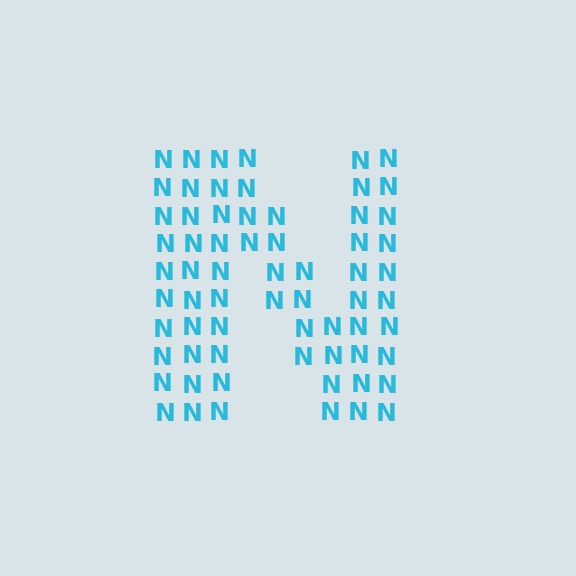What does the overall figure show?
The overall figure shows the letter N.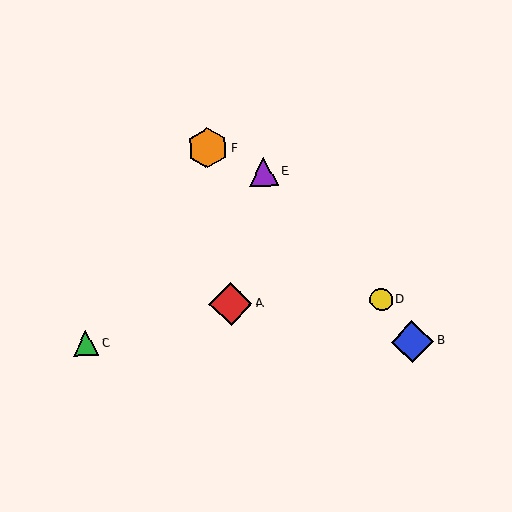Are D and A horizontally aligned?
Yes, both are at y≈299.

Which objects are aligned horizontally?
Objects A, D are aligned horizontally.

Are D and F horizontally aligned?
No, D is at y≈299 and F is at y≈148.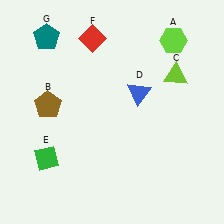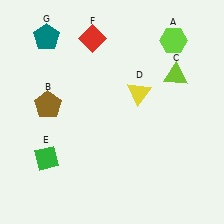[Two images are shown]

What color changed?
The triangle (D) changed from blue in Image 1 to yellow in Image 2.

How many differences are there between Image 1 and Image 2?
There is 1 difference between the two images.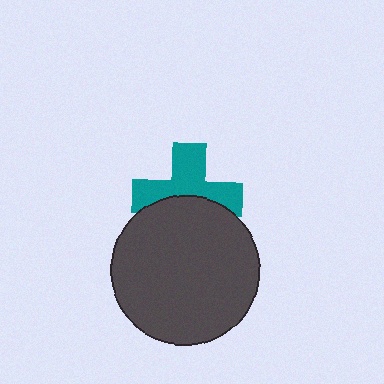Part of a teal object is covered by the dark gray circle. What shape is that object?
It is a cross.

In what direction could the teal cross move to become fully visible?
The teal cross could move up. That would shift it out from behind the dark gray circle entirely.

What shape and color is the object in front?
The object in front is a dark gray circle.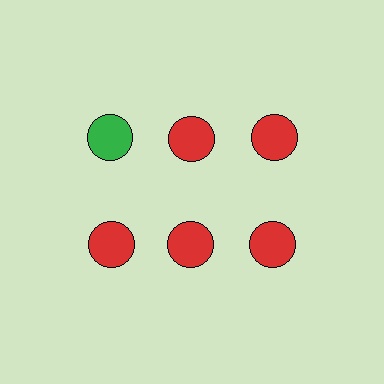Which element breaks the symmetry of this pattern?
The green circle in the top row, leftmost column breaks the symmetry. All other shapes are red circles.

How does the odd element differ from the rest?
It has a different color: green instead of red.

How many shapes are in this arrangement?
There are 6 shapes arranged in a grid pattern.